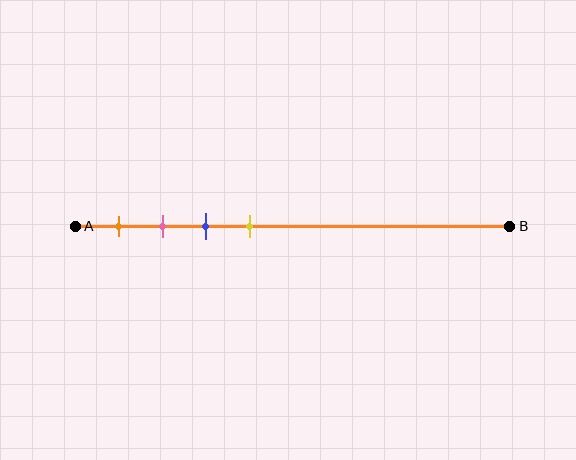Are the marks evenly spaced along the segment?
Yes, the marks are approximately evenly spaced.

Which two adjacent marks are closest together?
The pink and blue marks are the closest adjacent pair.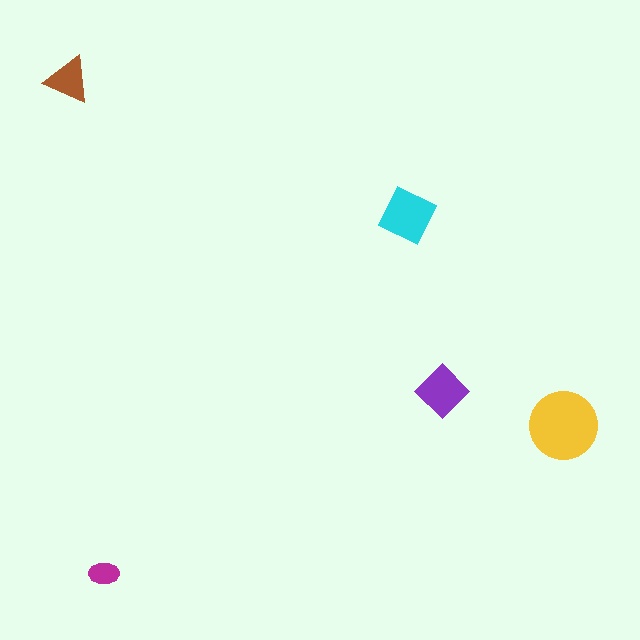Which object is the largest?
The yellow circle.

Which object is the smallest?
The magenta ellipse.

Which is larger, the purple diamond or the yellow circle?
The yellow circle.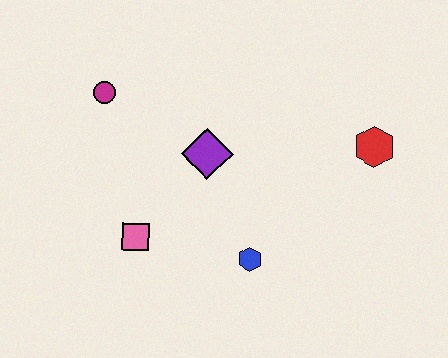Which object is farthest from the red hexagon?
The magenta circle is farthest from the red hexagon.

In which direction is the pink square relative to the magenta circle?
The pink square is below the magenta circle.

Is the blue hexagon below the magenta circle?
Yes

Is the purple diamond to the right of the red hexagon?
No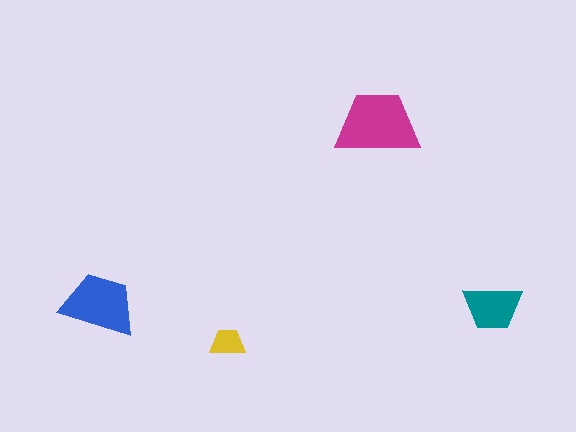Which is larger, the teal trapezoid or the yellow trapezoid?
The teal one.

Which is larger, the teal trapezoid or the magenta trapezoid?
The magenta one.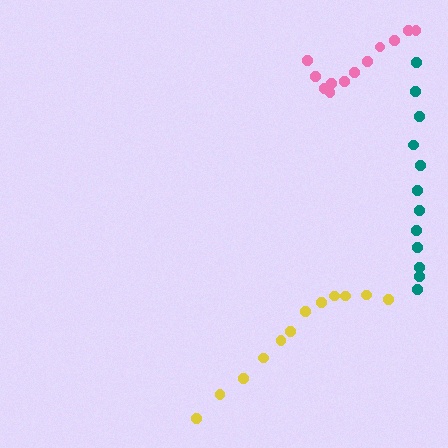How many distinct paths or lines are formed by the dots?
There are 3 distinct paths.